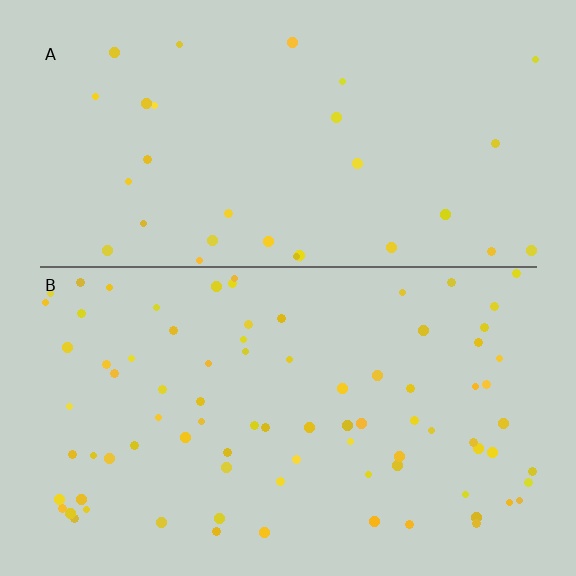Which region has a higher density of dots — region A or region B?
B (the bottom).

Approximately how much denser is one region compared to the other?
Approximately 2.7× — region B over region A.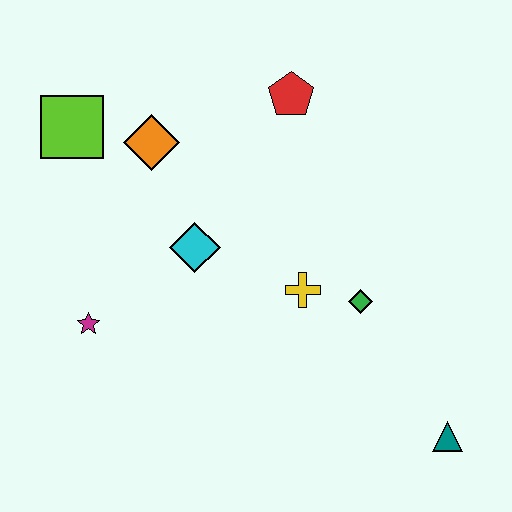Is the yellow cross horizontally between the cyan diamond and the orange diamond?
No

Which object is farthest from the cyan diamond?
The teal triangle is farthest from the cyan diamond.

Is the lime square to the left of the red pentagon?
Yes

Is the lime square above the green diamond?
Yes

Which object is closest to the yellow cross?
The green diamond is closest to the yellow cross.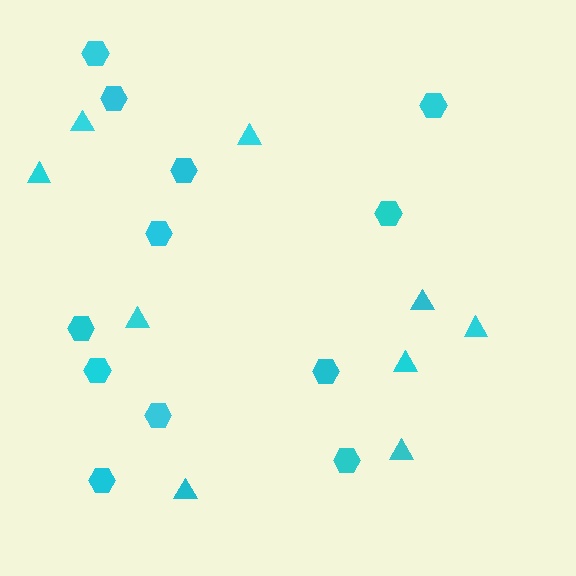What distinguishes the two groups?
There are 2 groups: one group of hexagons (12) and one group of triangles (9).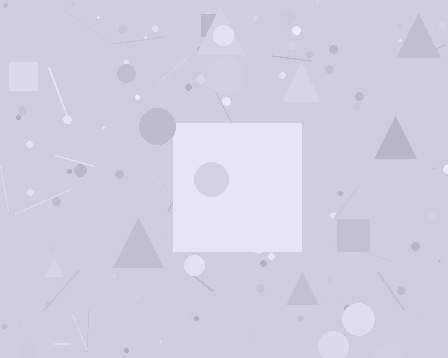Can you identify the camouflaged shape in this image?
The camouflaged shape is a square.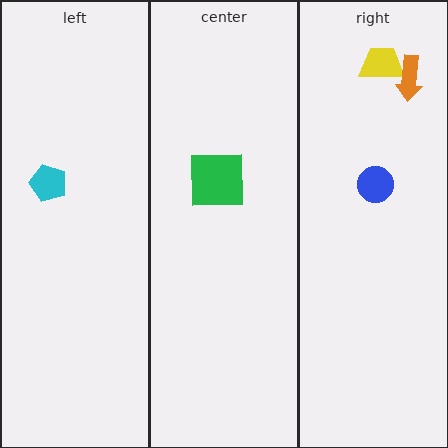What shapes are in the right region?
The yellow trapezoid, the blue circle, the orange arrow.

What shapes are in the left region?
The cyan pentagon.